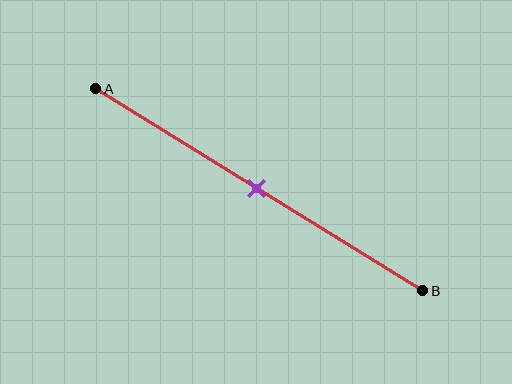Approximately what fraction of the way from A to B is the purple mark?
The purple mark is approximately 50% of the way from A to B.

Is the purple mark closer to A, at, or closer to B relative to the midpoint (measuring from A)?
The purple mark is approximately at the midpoint of segment AB.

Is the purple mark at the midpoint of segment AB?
Yes, the mark is approximately at the midpoint.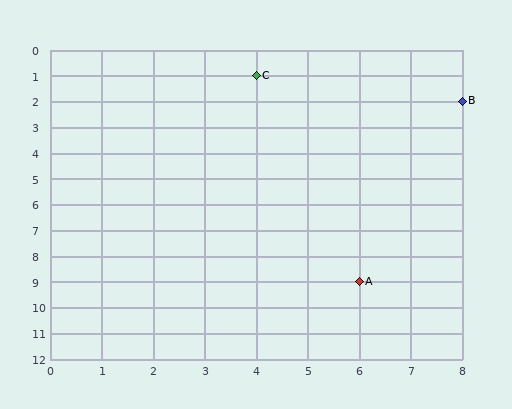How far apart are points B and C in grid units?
Points B and C are 4 columns and 1 row apart (about 4.1 grid units diagonally).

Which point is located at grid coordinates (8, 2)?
Point B is at (8, 2).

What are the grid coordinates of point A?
Point A is at grid coordinates (6, 9).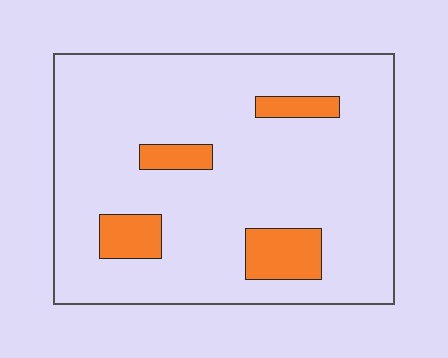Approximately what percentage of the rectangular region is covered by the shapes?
Approximately 10%.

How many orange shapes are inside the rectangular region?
4.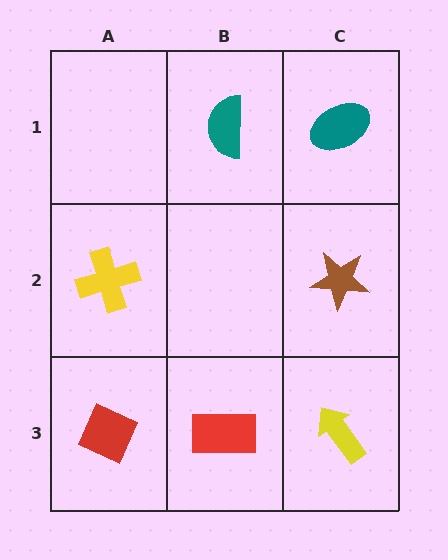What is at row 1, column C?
A teal ellipse.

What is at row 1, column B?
A teal semicircle.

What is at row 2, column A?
A yellow cross.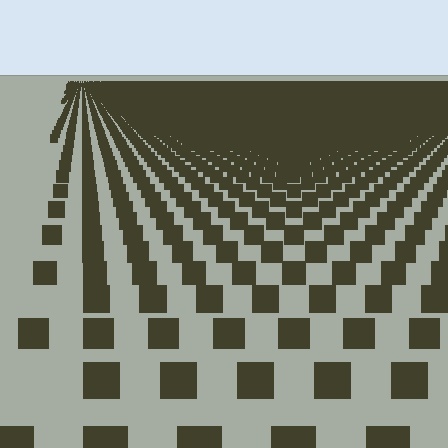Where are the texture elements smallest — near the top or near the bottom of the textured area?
Near the top.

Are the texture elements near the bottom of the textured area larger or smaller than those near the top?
Larger. Near the bottom, elements are closer to the viewer and appear at a bigger on-screen size.